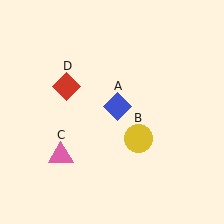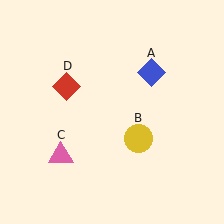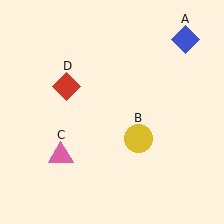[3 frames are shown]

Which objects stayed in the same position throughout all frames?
Yellow circle (object B) and pink triangle (object C) and red diamond (object D) remained stationary.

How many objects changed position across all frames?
1 object changed position: blue diamond (object A).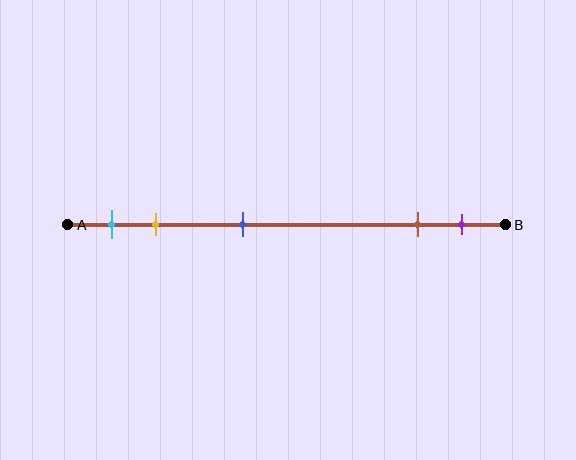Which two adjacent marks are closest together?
The brown and purple marks are the closest adjacent pair.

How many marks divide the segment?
There are 5 marks dividing the segment.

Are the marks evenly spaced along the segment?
No, the marks are not evenly spaced.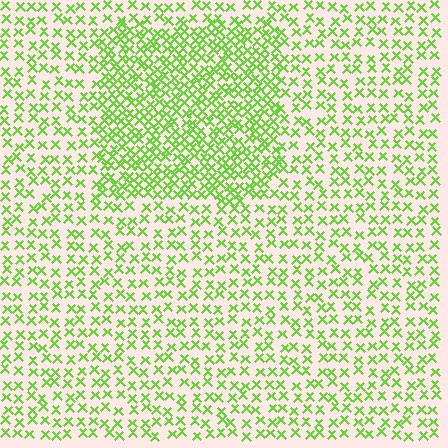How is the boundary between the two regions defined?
The boundary is defined by a change in element density (approximately 1.9x ratio). All elements are the same color, size, and shape.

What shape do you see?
I see a rectangle.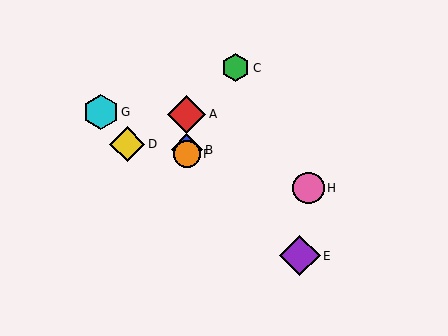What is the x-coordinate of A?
Object A is at x≈187.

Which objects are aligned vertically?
Objects A, B, F are aligned vertically.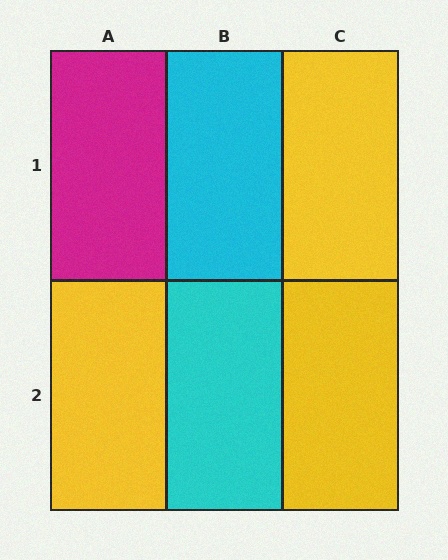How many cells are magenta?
1 cell is magenta.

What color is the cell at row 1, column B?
Cyan.